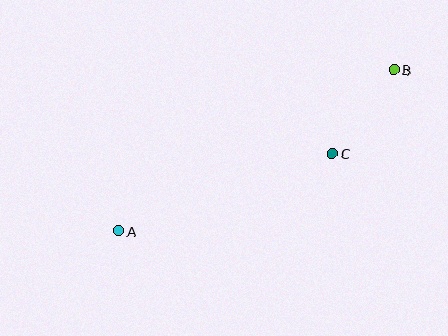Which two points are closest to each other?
Points B and C are closest to each other.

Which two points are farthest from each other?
Points A and B are farthest from each other.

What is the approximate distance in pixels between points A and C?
The distance between A and C is approximately 228 pixels.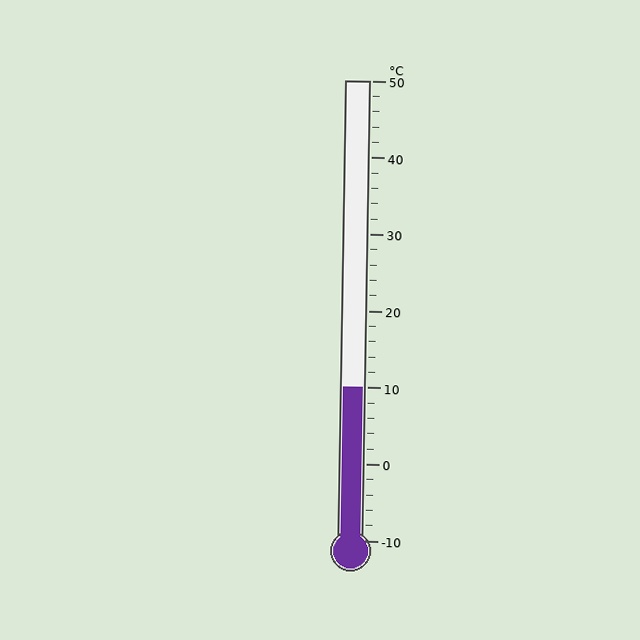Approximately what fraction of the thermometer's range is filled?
The thermometer is filled to approximately 35% of its range.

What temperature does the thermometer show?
The thermometer shows approximately 10°C.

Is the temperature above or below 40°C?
The temperature is below 40°C.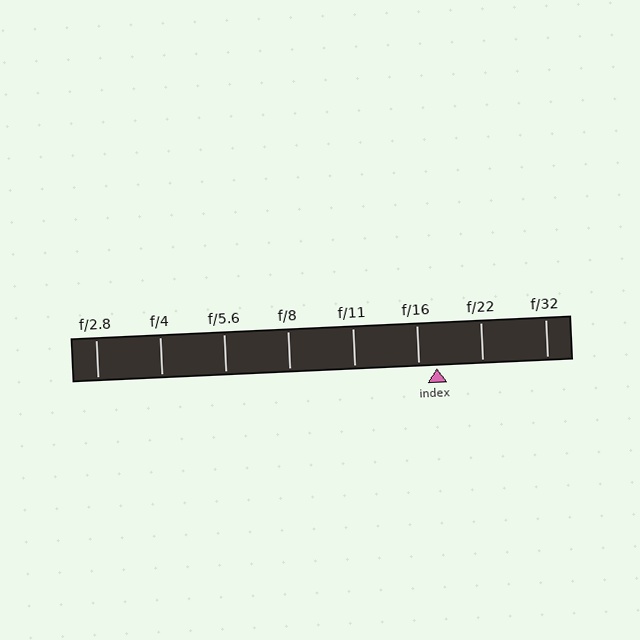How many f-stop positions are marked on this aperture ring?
There are 8 f-stop positions marked.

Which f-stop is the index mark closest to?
The index mark is closest to f/16.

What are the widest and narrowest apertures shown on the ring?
The widest aperture shown is f/2.8 and the narrowest is f/32.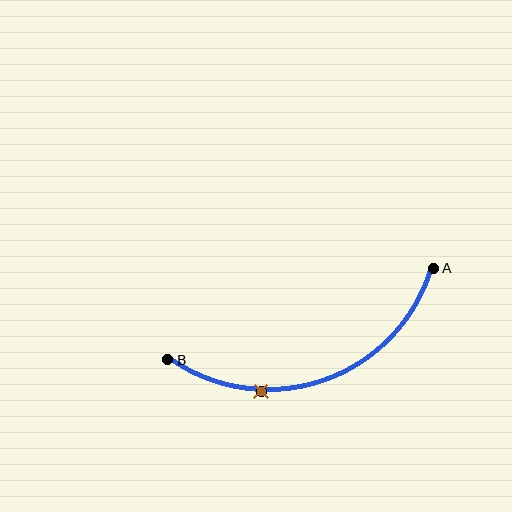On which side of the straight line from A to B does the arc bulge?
The arc bulges below the straight line connecting A and B.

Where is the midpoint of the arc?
The arc midpoint is the point on the curve farthest from the straight line joining A and B. It sits below that line.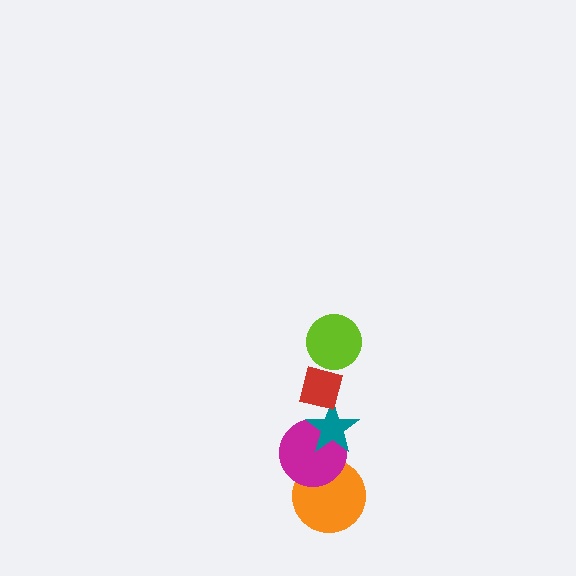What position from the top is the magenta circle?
The magenta circle is 4th from the top.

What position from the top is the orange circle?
The orange circle is 5th from the top.